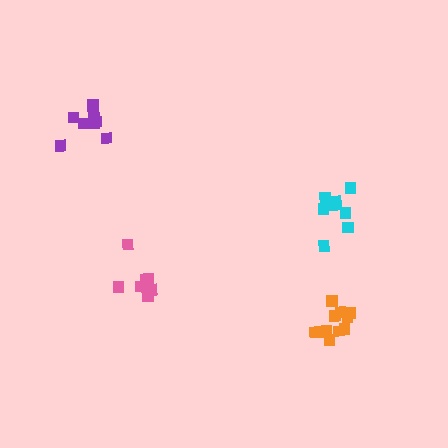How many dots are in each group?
Group 1: 12 dots, Group 2: 8 dots, Group 3: 8 dots, Group 4: 8 dots (36 total).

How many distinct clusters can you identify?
There are 4 distinct clusters.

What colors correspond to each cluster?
The clusters are colored: orange, pink, purple, cyan.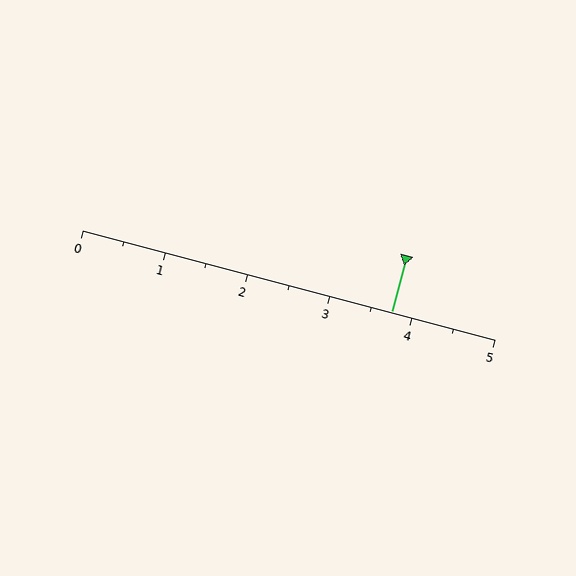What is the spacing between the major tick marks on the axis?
The major ticks are spaced 1 apart.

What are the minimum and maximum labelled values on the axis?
The axis runs from 0 to 5.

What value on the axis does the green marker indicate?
The marker indicates approximately 3.8.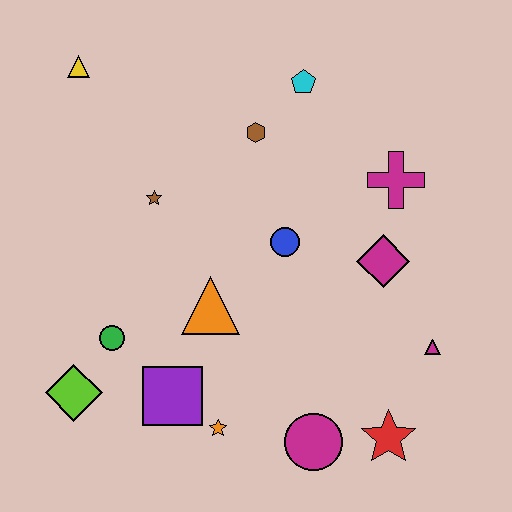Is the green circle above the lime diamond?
Yes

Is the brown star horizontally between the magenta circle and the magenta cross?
No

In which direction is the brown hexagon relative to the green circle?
The brown hexagon is above the green circle.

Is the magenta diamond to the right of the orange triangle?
Yes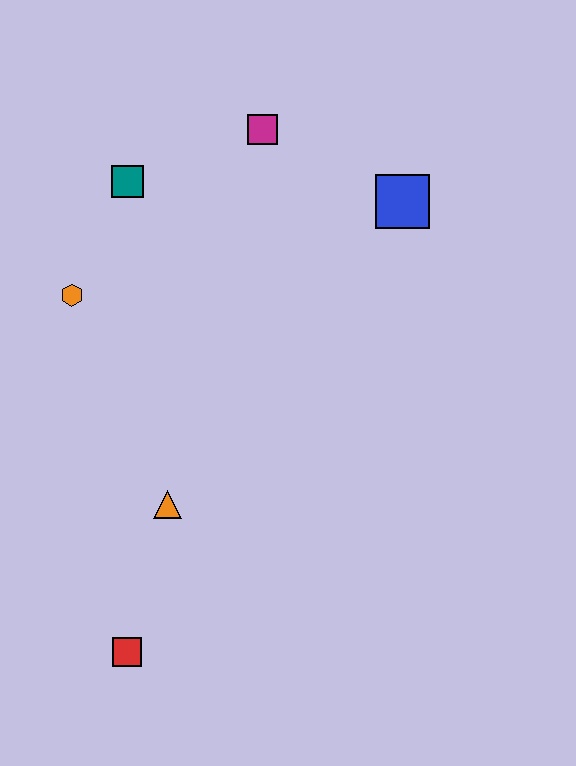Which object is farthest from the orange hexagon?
The red square is farthest from the orange hexagon.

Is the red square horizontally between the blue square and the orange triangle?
No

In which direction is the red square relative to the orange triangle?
The red square is below the orange triangle.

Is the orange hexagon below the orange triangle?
No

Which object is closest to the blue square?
The magenta square is closest to the blue square.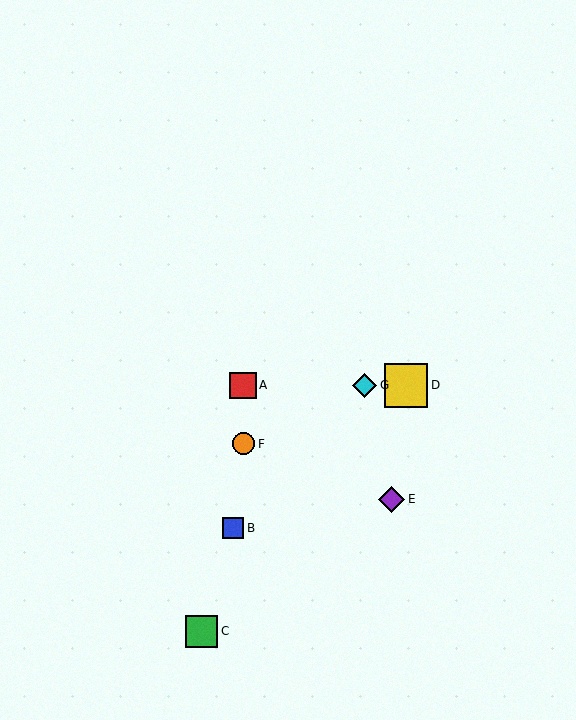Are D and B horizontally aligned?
No, D is at y≈385 and B is at y≈528.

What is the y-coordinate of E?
Object E is at y≈500.